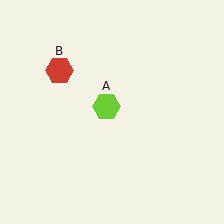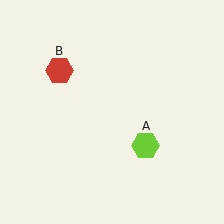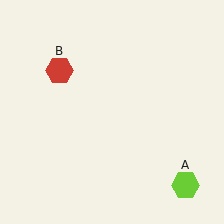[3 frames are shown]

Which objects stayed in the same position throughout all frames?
Red hexagon (object B) remained stationary.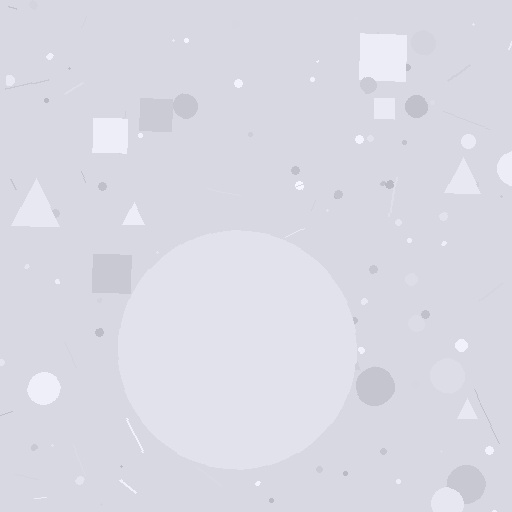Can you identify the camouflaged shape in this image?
The camouflaged shape is a circle.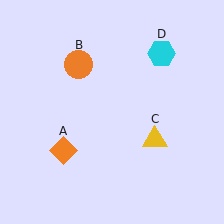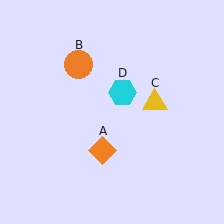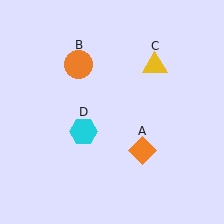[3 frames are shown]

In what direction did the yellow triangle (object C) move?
The yellow triangle (object C) moved up.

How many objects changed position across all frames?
3 objects changed position: orange diamond (object A), yellow triangle (object C), cyan hexagon (object D).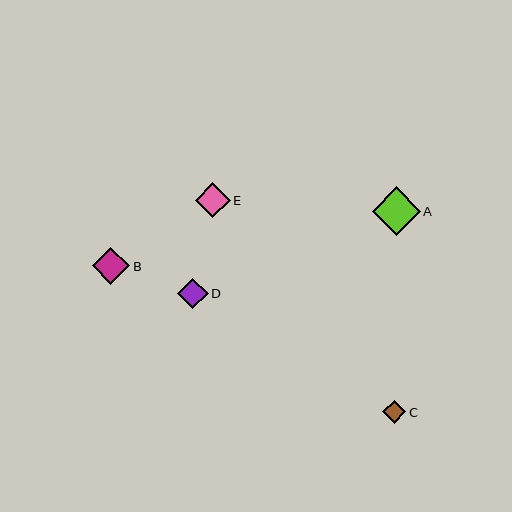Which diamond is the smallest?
Diamond C is the smallest with a size of approximately 24 pixels.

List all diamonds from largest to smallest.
From largest to smallest: A, B, E, D, C.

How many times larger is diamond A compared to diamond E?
Diamond A is approximately 1.4 times the size of diamond E.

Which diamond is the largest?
Diamond A is the largest with a size of approximately 48 pixels.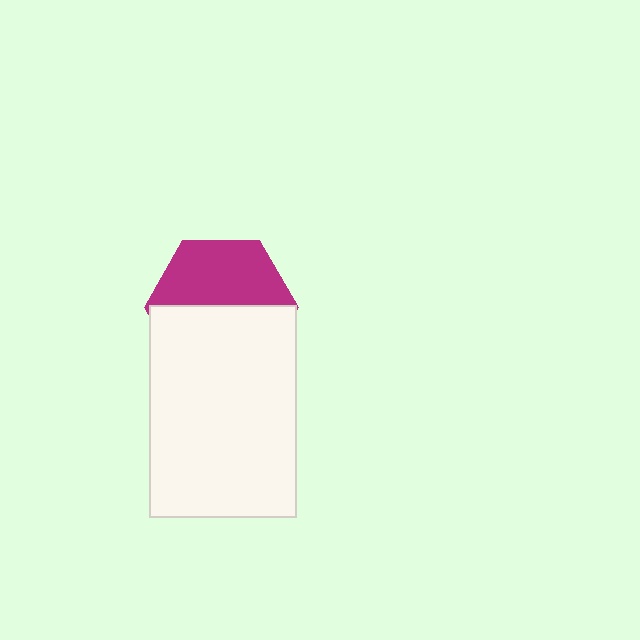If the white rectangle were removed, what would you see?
You would see the complete magenta hexagon.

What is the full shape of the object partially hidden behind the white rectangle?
The partially hidden object is a magenta hexagon.